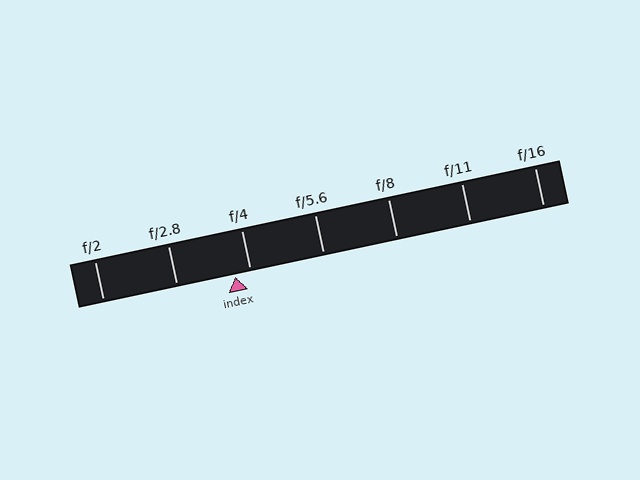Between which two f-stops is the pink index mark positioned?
The index mark is between f/2.8 and f/4.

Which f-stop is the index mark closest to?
The index mark is closest to f/4.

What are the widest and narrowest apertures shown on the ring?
The widest aperture shown is f/2 and the narrowest is f/16.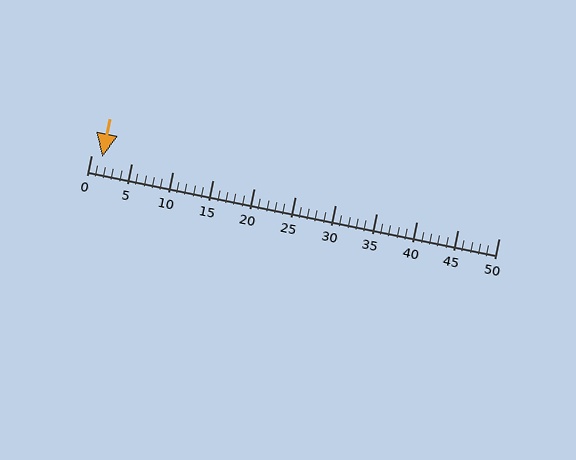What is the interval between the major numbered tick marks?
The major tick marks are spaced 5 units apart.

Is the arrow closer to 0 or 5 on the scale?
The arrow is closer to 0.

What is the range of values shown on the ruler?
The ruler shows values from 0 to 50.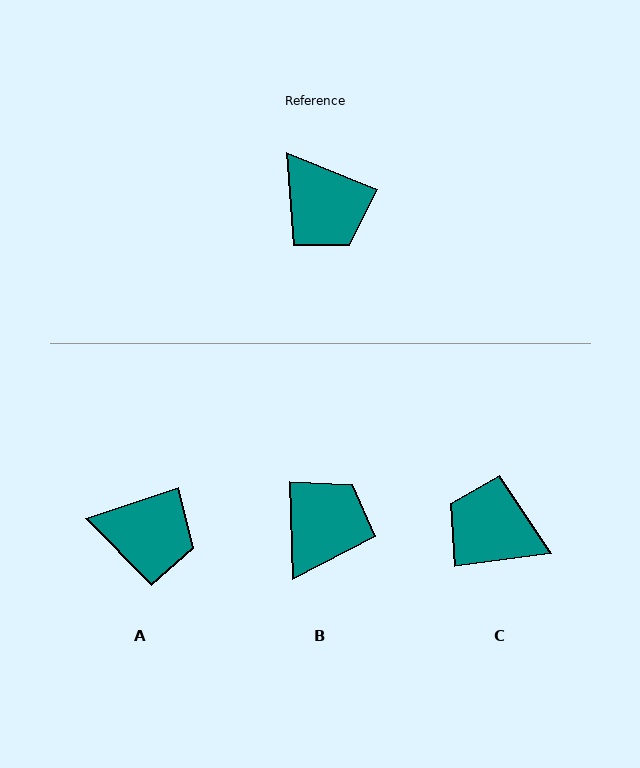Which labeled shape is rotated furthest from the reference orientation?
C, about 150 degrees away.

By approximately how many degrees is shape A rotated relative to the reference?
Approximately 41 degrees counter-clockwise.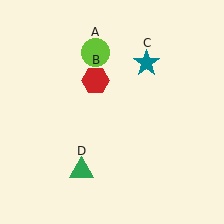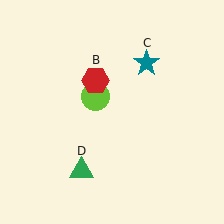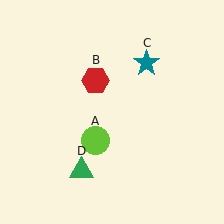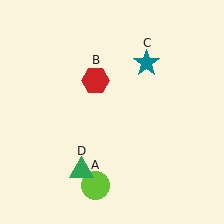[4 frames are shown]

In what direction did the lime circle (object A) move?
The lime circle (object A) moved down.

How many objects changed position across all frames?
1 object changed position: lime circle (object A).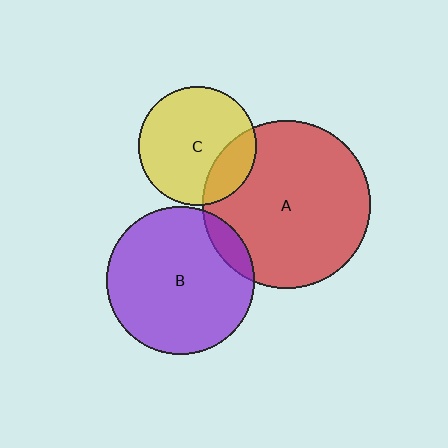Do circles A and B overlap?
Yes.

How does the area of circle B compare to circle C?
Approximately 1.6 times.